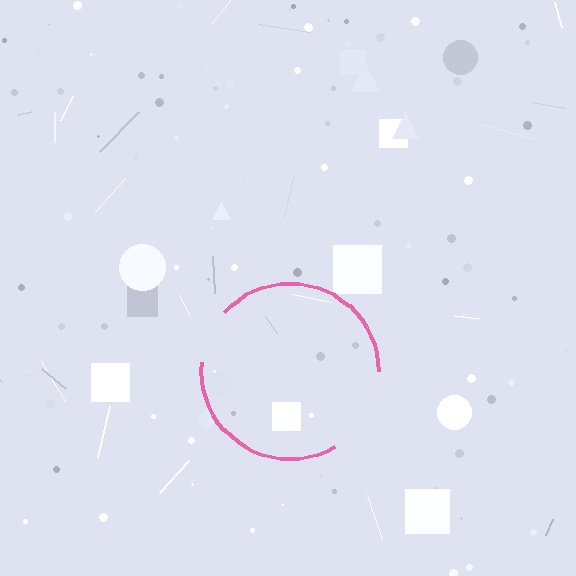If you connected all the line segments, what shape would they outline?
They would outline a circle.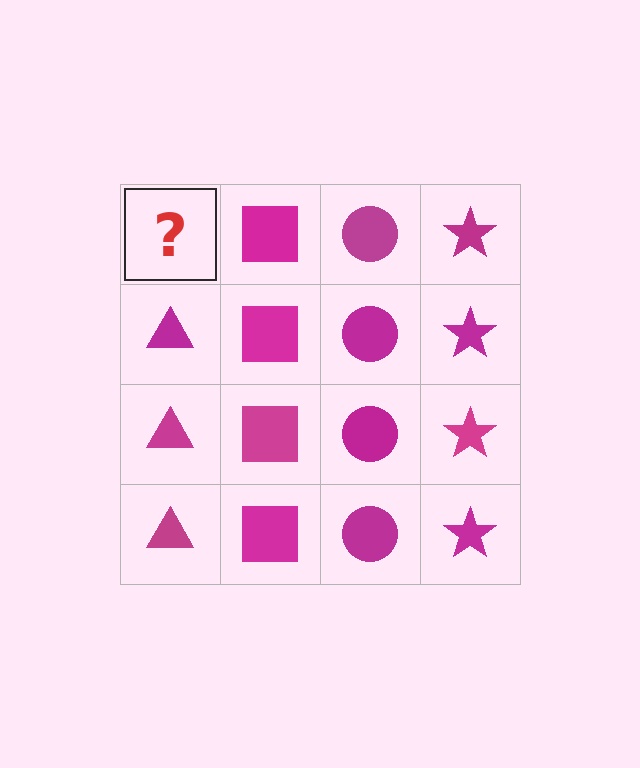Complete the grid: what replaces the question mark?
The question mark should be replaced with a magenta triangle.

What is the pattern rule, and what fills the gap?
The rule is that each column has a consistent shape. The gap should be filled with a magenta triangle.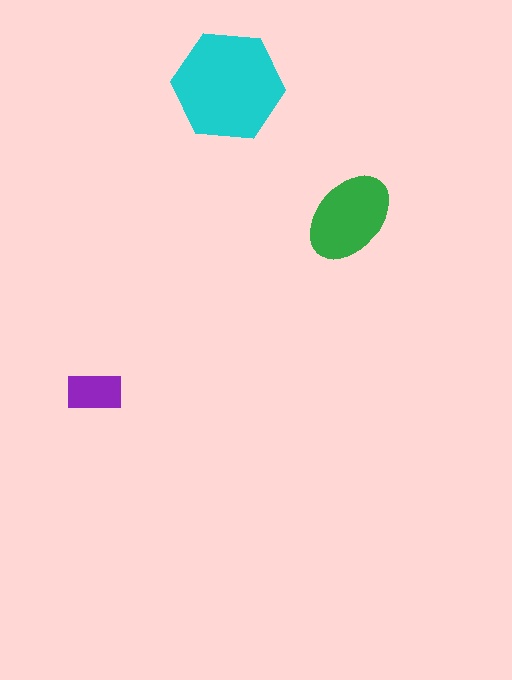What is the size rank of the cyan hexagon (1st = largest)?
1st.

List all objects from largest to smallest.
The cyan hexagon, the green ellipse, the purple rectangle.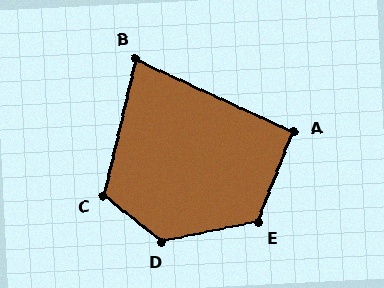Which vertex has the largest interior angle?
D, at approximately 130 degrees.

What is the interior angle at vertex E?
Approximately 123 degrees (obtuse).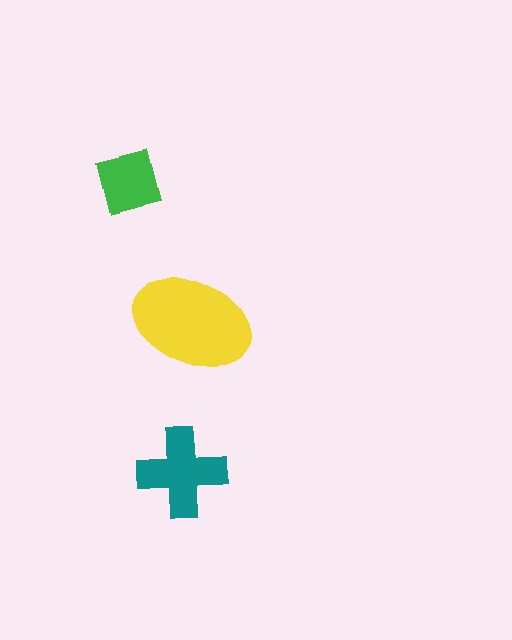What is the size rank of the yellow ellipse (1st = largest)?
1st.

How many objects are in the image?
There are 3 objects in the image.